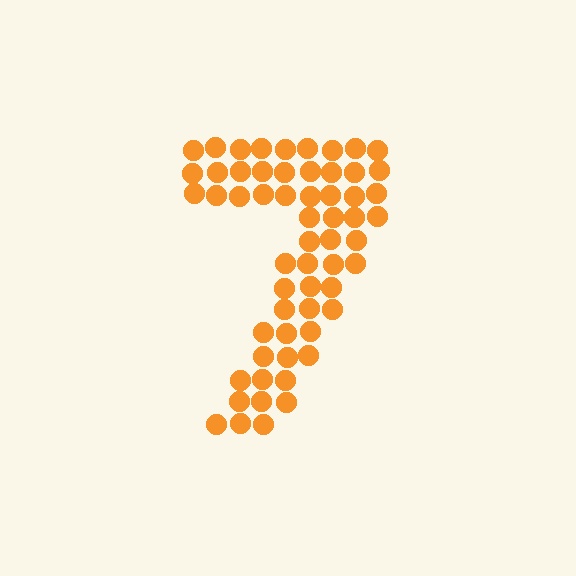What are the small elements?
The small elements are circles.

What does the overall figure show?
The overall figure shows the digit 7.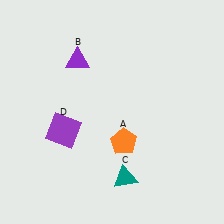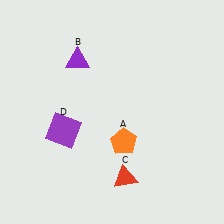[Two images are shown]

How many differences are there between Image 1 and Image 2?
There is 1 difference between the two images.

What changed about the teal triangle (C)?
In Image 1, C is teal. In Image 2, it changed to red.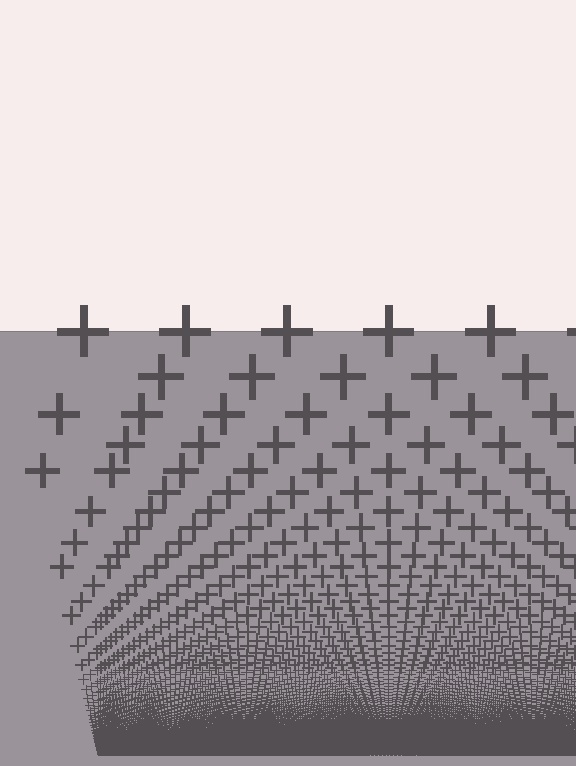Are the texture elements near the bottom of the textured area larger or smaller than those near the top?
Smaller. The gradient is inverted — elements near the bottom are smaller and denser.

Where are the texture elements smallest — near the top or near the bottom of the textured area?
Near the bottom.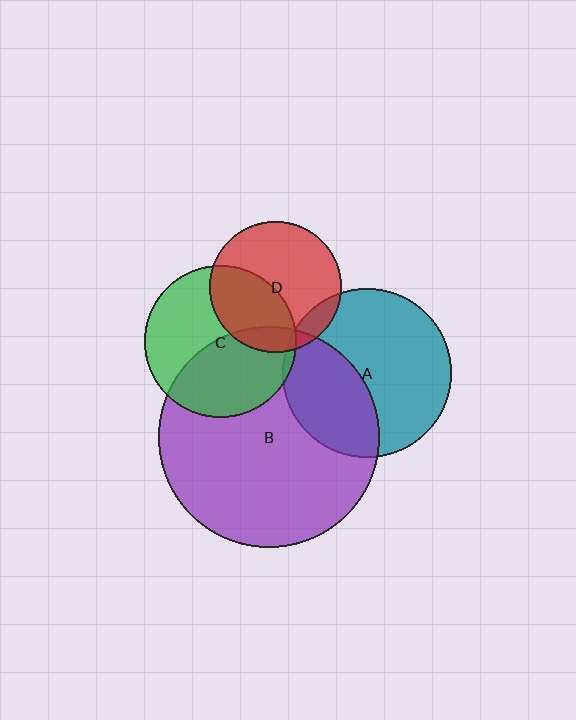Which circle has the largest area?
Circle B (purple).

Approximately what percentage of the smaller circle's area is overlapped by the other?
Approximately 10%.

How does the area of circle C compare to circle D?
Approximately 1.3 times.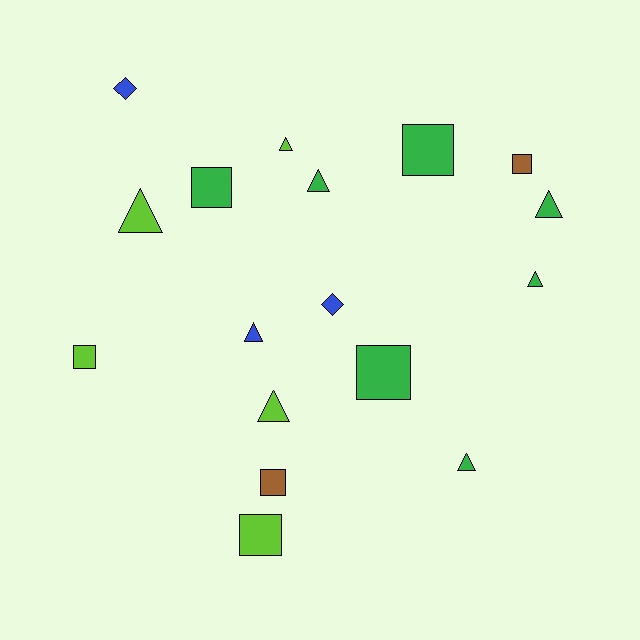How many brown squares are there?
There are 2 brown squares.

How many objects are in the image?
There are 17 objects.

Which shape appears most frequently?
Triangle, with 8 objects.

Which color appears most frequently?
Green, with 7 objects.